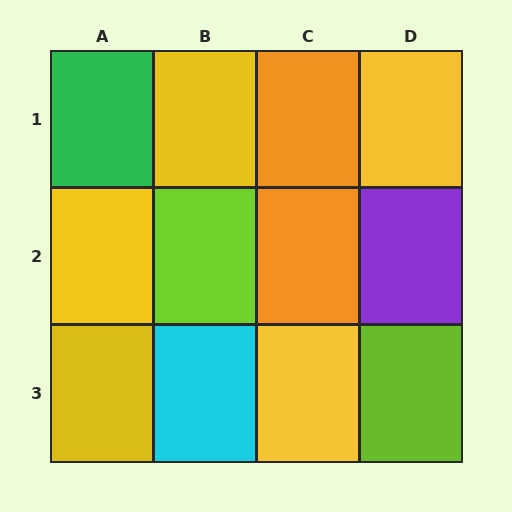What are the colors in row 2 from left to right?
Yellow, lime, orange, purple.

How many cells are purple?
1 cell is purple.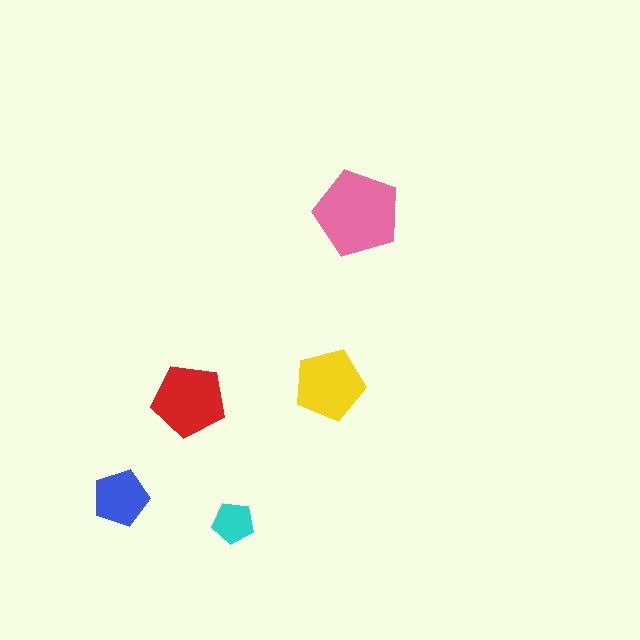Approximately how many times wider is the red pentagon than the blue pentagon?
About 1.5 times wider.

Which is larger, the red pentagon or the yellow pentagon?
The red one.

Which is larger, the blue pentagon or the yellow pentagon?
The yellow one.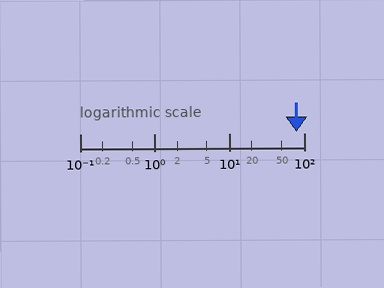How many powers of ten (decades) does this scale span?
The scale spans 3 decades, from 0.1 to 100.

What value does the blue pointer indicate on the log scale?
The pointer indicates approximately 79.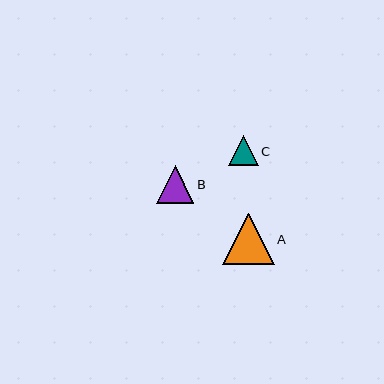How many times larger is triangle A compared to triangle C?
Triangle A is approximately 1.7 times the size of triangle C.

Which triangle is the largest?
Triangle A is the largest with a size of approximately 51 pixels.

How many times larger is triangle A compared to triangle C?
Triangle A is approximately 1.7 times the size of triangle C.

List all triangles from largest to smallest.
From largest to smallest: A, B, C.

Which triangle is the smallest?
Triangle C is the smallest with a size of approximately 30 pixels.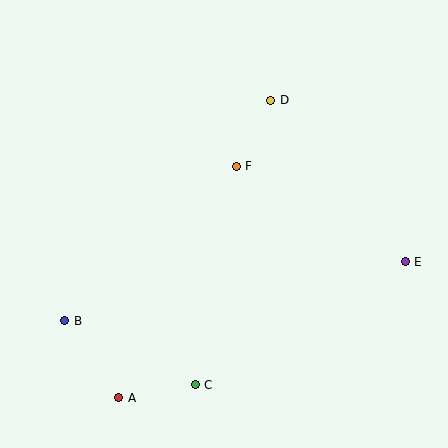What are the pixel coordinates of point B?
Point B is at (64, 321).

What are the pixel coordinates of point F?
Point F is at (236, 166).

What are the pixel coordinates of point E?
Point E is at (405, 262).